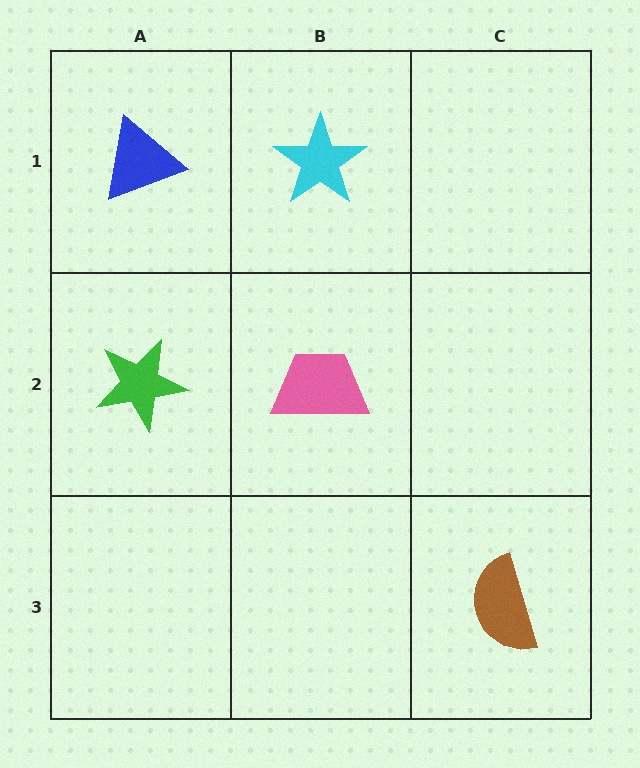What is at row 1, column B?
A cyan star.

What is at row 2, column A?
A green star.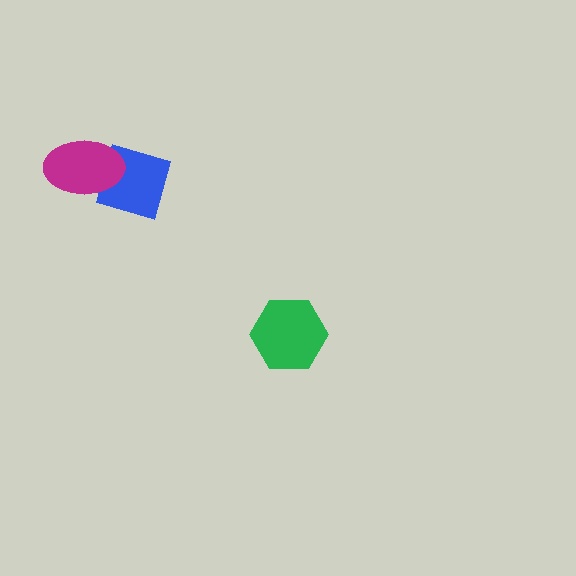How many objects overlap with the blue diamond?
1 object overlaps with the blue diamond.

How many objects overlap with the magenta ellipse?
1 object overlaps with the magenta ellipse.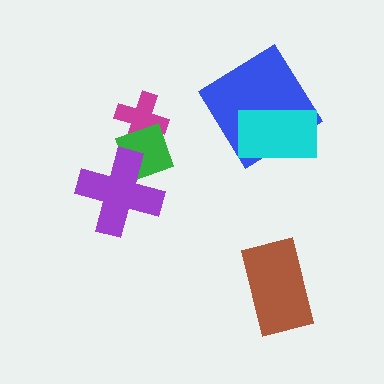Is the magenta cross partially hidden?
Yes, it is partially covered by another shape.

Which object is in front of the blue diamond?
The cyan rectangle is in front of the blue diamond.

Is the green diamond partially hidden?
Yes, it is partially covered by another shape.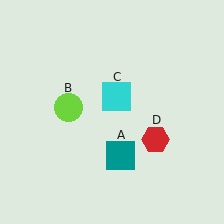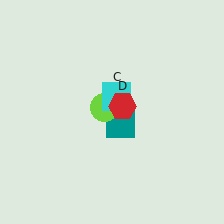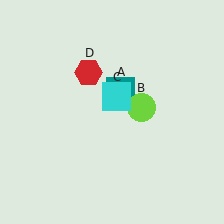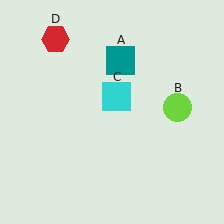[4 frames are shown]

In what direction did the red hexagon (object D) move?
The red hexagon (object D) moved up and to the left.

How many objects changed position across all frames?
3 objects changed position: teal square (object A), lime circle (object B), red hexagon (object D).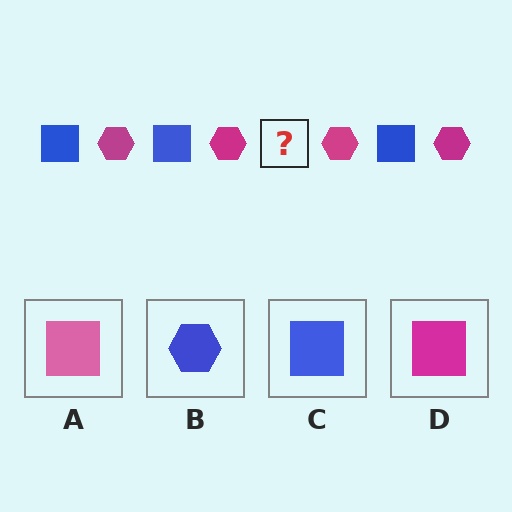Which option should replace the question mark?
Option C.